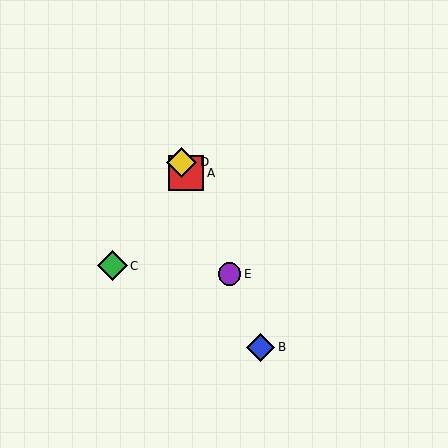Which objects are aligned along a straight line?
Objects A, B, D, E are aligned along a straight line.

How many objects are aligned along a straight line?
4 objects (A, B, D, E) are aligned along a straight line.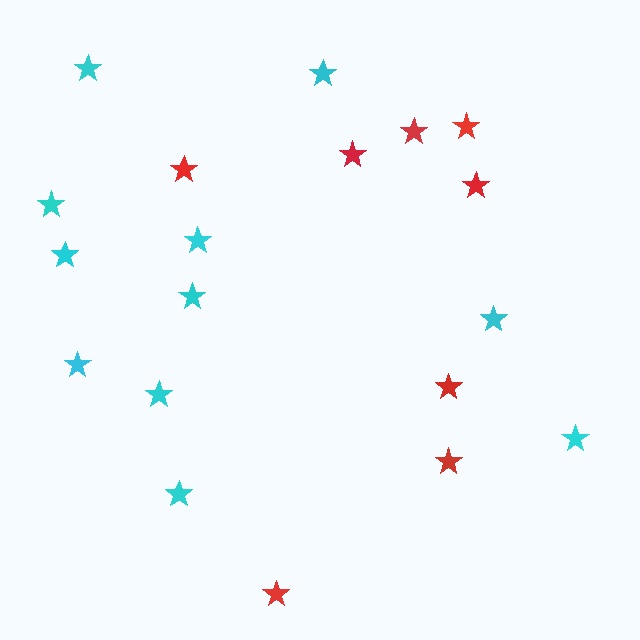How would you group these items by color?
There are 2 groups: one group of red stars (8) and one group of cyan stars (11).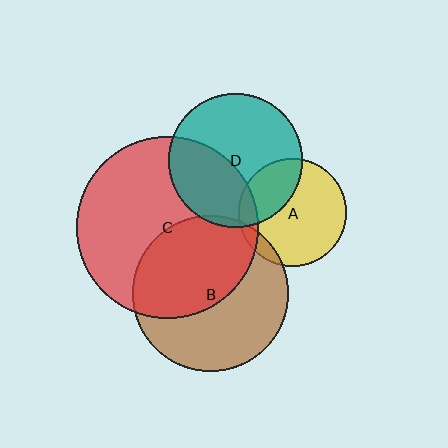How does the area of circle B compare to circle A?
Approximately 2.1 times.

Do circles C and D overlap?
Yes.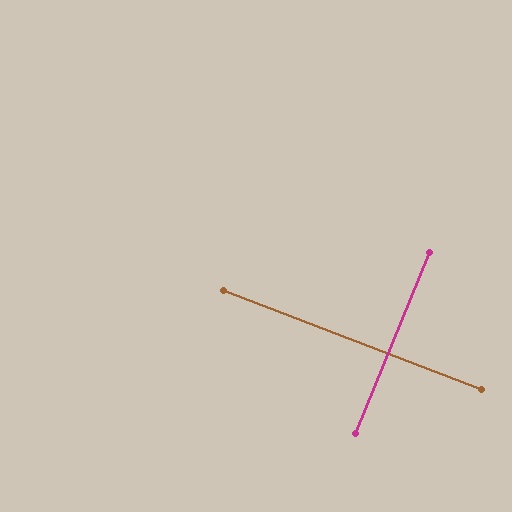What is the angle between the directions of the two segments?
Approximately 89 degrees.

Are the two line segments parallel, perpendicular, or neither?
Perpendicular — they meet at approximately 89°.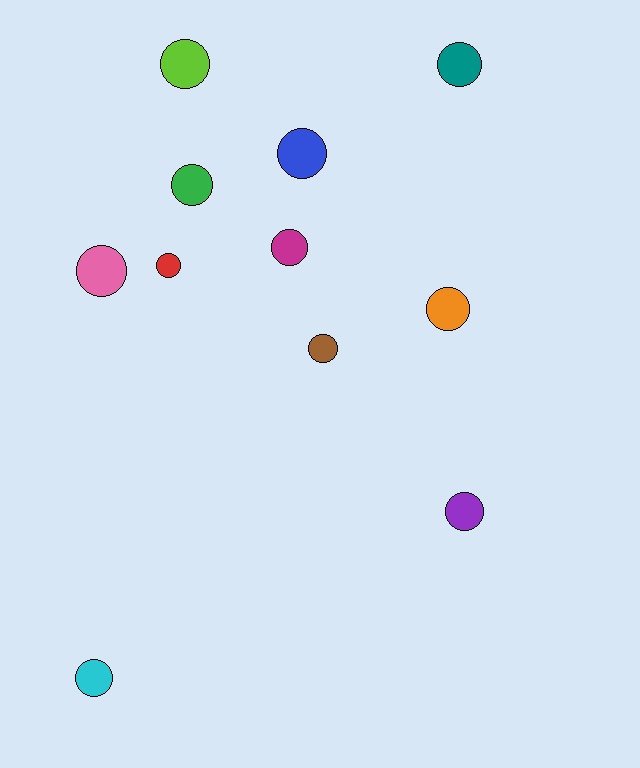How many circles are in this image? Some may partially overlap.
There are 11 circles.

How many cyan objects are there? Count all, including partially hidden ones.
There is 1 cyan object.